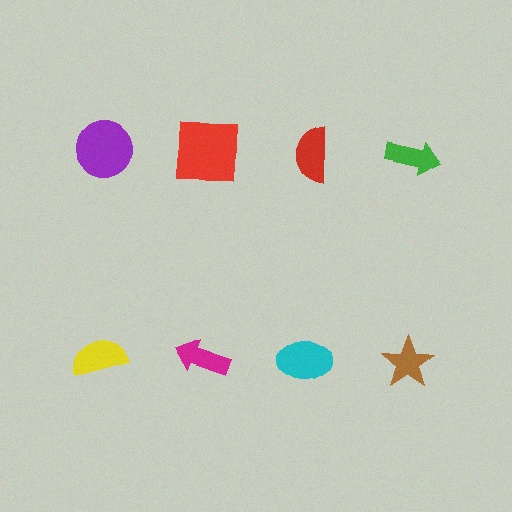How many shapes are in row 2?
4 shapes.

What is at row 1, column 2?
A red square.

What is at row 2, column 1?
A yellow semicircle.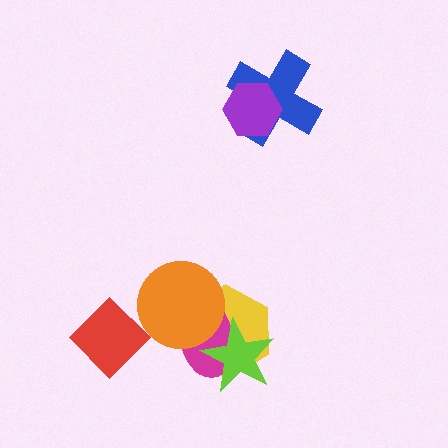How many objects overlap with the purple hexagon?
1 object overlaps with the purple hexagon.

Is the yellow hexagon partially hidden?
Yes, it is partially covered by another shape.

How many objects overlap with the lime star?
2 objects overlap with the lime star.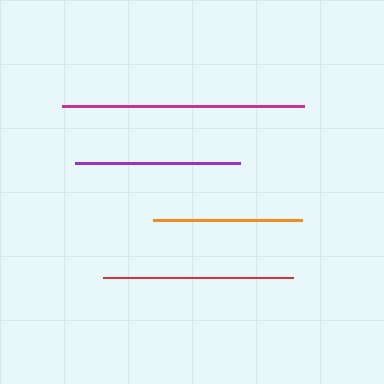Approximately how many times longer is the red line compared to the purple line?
The red line is approximately 1.1 times the length of the purple line.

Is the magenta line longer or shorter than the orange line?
The magenta line is longer than the orange line.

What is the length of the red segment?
The red segment is approximately 190 pixels long.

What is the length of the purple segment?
The purple segment is approximately 165 pixels long.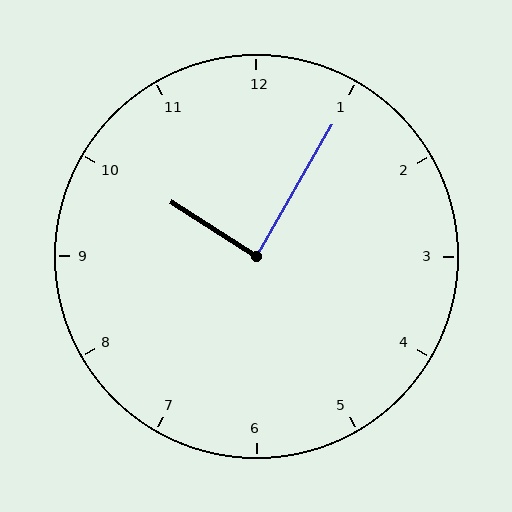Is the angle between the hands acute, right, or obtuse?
It is right.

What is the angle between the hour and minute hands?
Approximately 88 degrees.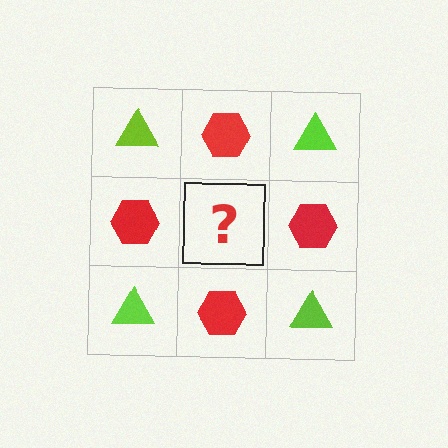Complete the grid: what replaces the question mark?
The question mark should be replaced with a lime triangle.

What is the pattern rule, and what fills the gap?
The rule is that it alternates lime triangle and red hexagon in a checkerboard pattern. The gap should be filled with a lime triangle.